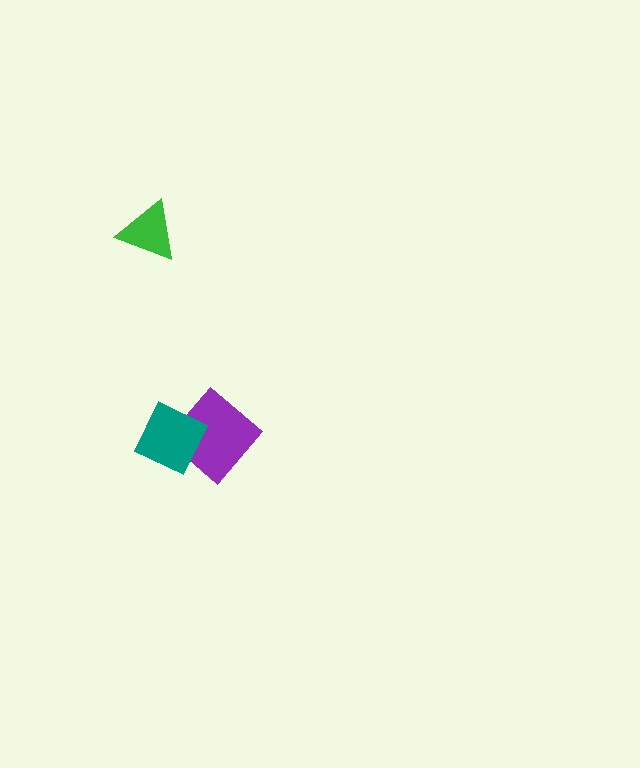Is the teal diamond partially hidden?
No, no other shape covers it.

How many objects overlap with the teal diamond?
1 object overlaps with the teal diamond.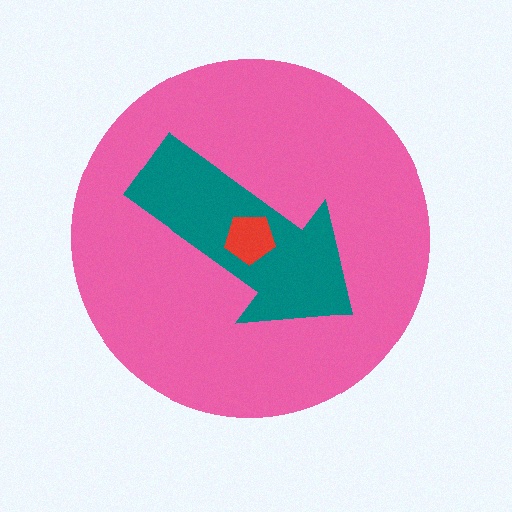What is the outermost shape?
The pink circle.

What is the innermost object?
The red pentagon.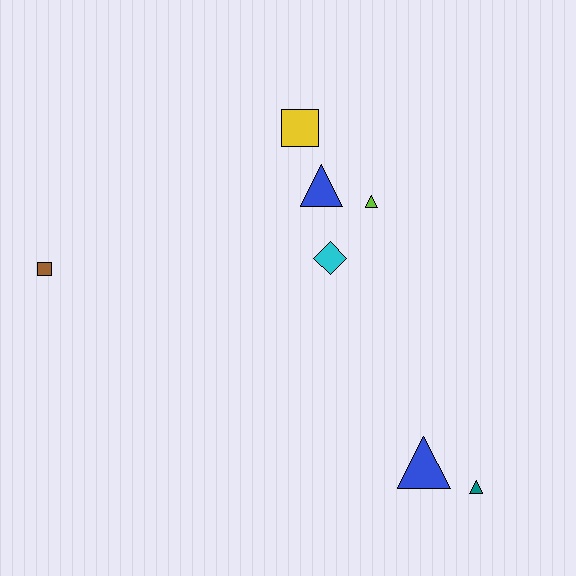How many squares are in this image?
There are 2 squares.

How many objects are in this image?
There are 7 objects.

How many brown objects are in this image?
There is 1 brown object.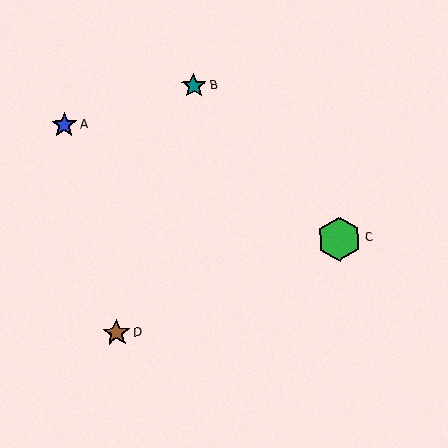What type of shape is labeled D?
Shape D is a brown star.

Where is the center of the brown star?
The center of the brown star is at (116, 333).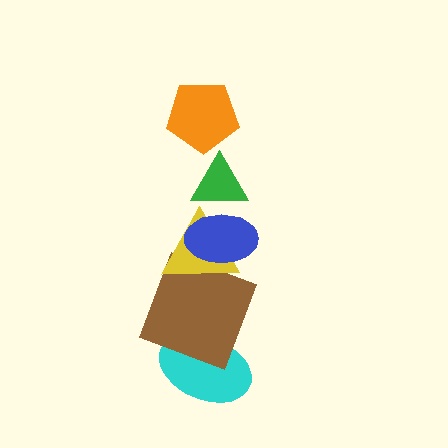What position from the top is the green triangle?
The green triangle is 2nd from the top.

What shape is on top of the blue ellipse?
The green triangle is on top of the blue ellipse.